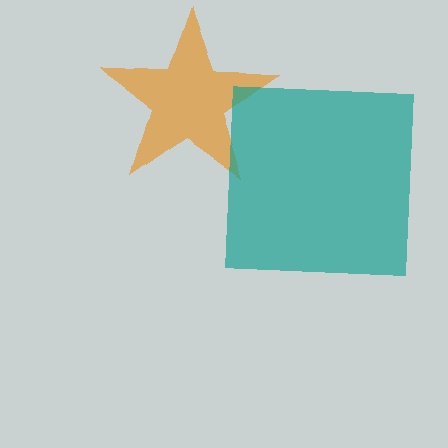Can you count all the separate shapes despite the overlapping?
Yes, there are 2 separate shapes.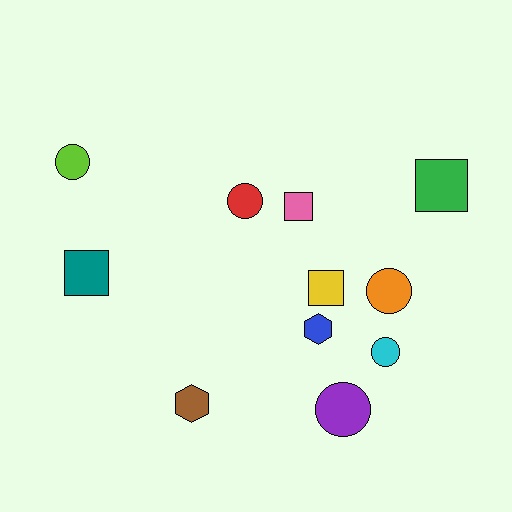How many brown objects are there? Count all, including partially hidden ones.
There is 1 brown object.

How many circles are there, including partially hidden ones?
There are 5 circles.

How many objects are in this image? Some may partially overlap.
There are 11 objects.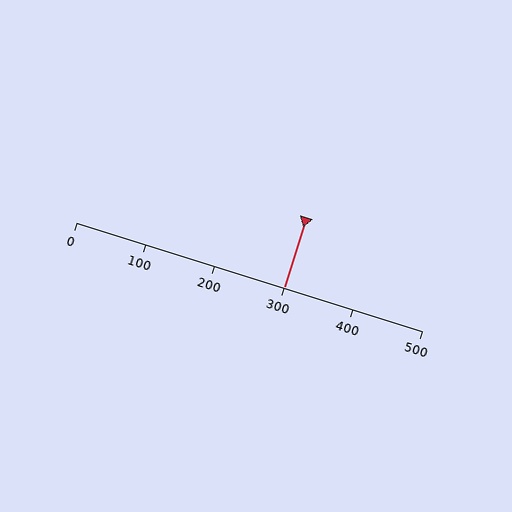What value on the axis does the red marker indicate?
The marker indicates approximately 300.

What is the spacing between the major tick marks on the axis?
The major ticks are spaced 100 apart.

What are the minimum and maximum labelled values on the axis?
The axis runs from 0 to 500.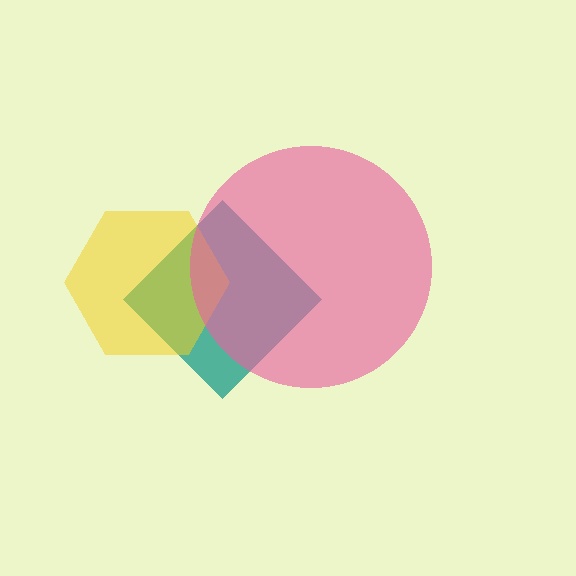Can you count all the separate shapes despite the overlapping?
Yes, there are 3 separate shapes.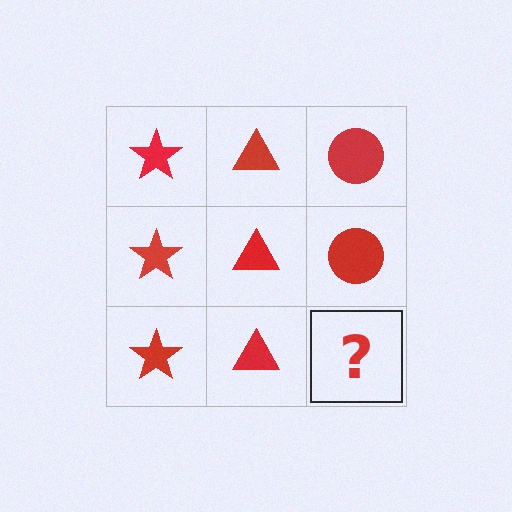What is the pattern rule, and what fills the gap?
The rule is that each column has a consistent shape. The gap should be filled with a red circle.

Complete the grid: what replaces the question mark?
The question mark should be replaced with a red circle.